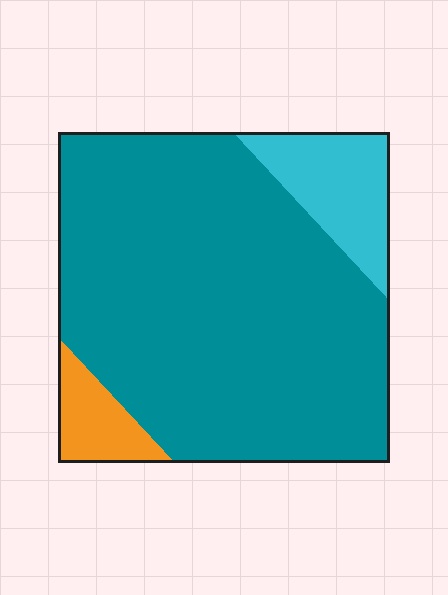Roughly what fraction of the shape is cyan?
Cyan covers around 10% of the shape.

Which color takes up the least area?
Orange, at roughly 5%.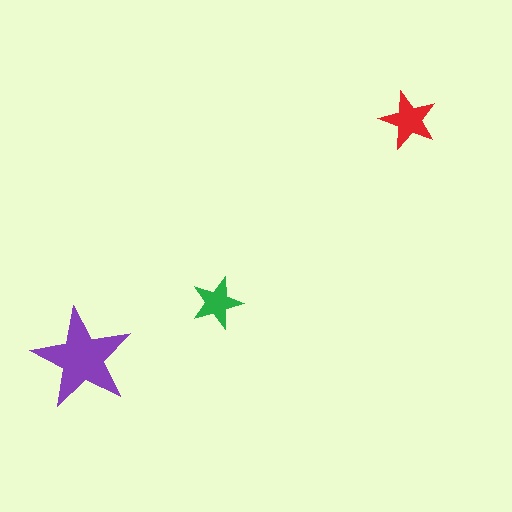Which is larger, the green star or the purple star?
The purple one.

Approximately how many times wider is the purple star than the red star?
About 1.5 times wider.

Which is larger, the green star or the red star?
The red one.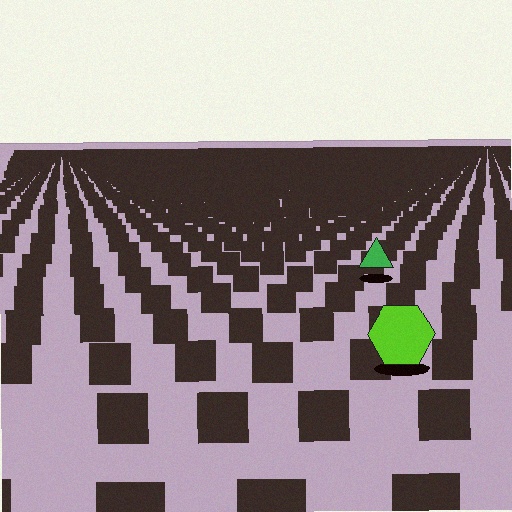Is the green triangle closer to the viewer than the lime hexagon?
No. The lime hexagon is closer — you can tell from the texture gradient: the ground texture is coarser near it.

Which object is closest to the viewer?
The lime hexagon is closest. The texture marks near it are larger and more spread out.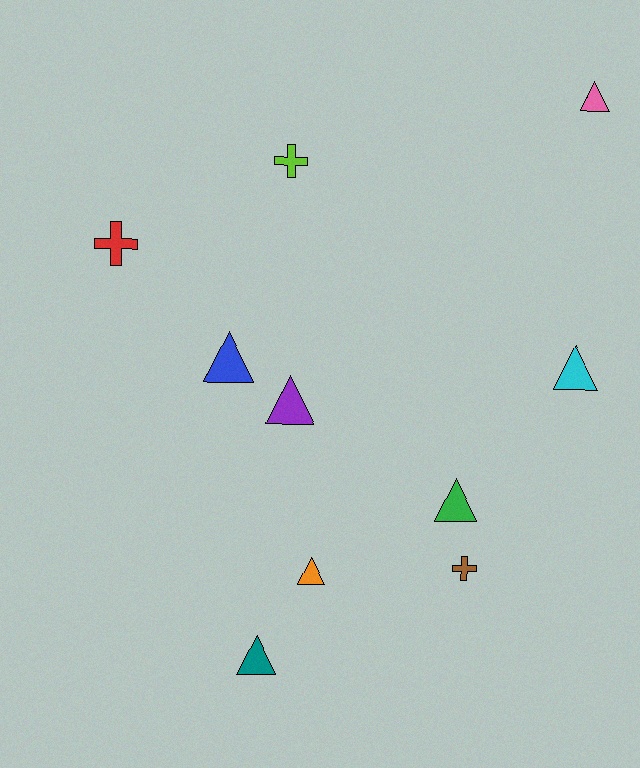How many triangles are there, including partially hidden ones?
There are 7 triangles.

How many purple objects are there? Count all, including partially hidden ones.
There is 1 purple object.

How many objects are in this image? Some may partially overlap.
There are 10 objects.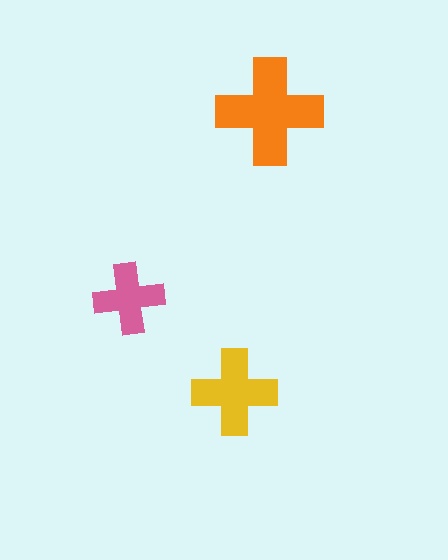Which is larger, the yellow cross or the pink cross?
The yellow one.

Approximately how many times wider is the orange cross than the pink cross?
About 1.5 times wider.